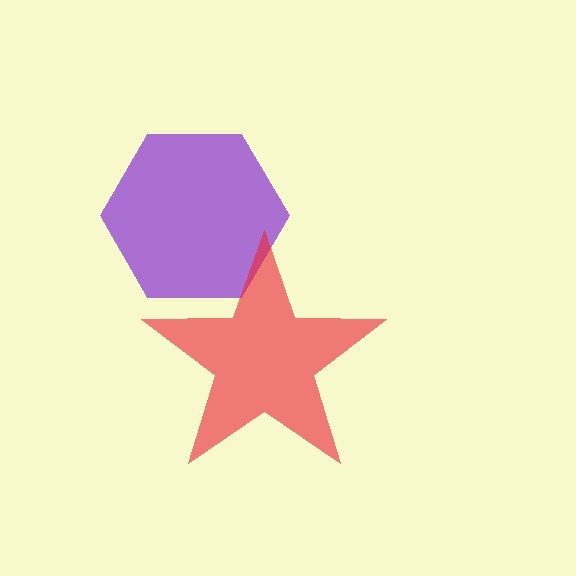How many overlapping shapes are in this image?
There are 2 overlapping shapes in the image.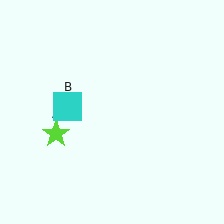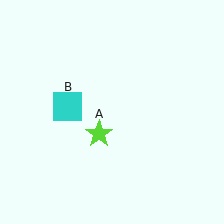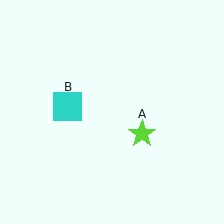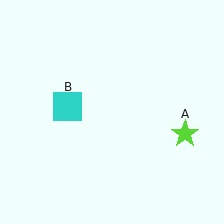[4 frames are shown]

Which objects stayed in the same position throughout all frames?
Cyan square (object B) remained stationary.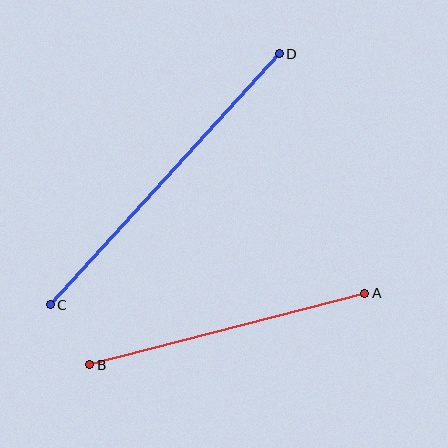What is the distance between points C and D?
The distance is approximately 340 pixels.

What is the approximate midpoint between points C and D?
The midpoint is at approximately (165, 179) pixels.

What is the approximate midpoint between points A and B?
The midpoint is at approximately (227, 329) pixels.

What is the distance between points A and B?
The distance is approximately 284 pixels.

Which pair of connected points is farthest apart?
Points C and D are farthest apart.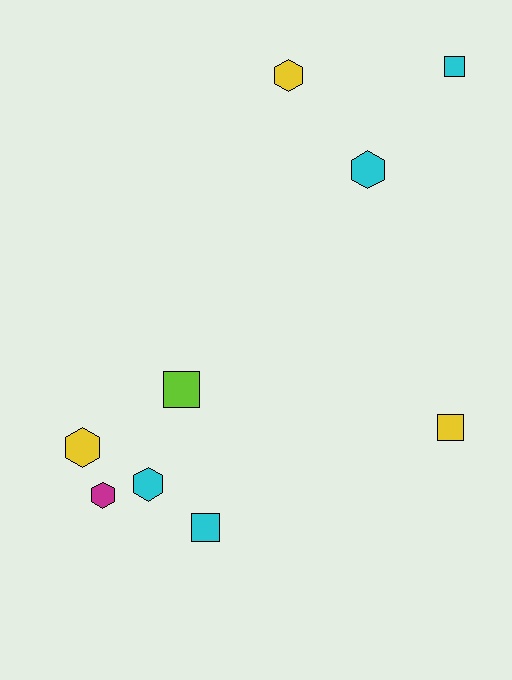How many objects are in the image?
There are 9 objects.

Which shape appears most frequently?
Hexagon, with 5 objects.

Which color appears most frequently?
Cyan, with 4 objects.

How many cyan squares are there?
There are 2 cyan squares.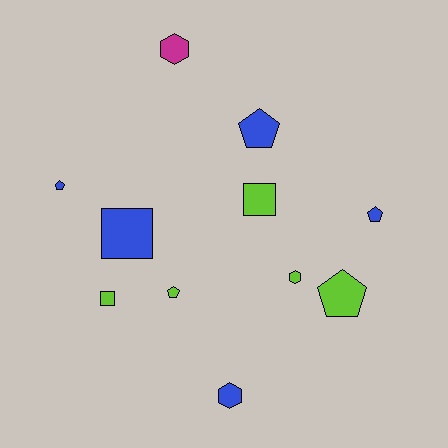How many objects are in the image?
There are 11 objects.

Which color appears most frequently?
Blue, with 5 objects.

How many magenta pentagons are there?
There are no magenta pentagons.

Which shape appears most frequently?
Pentagon, with 5 objects.